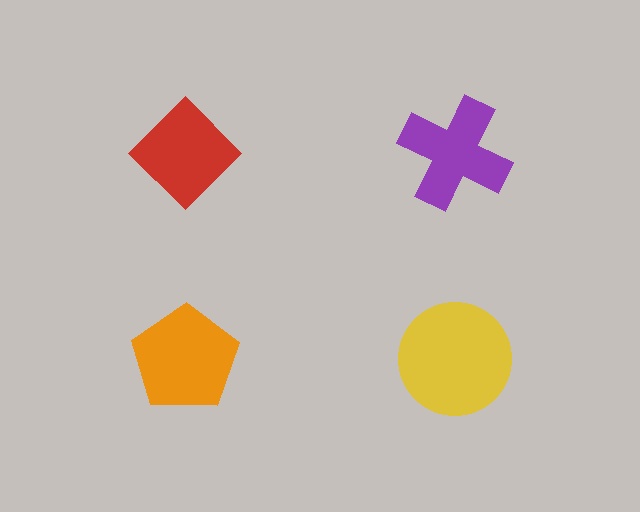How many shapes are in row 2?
2 shapes.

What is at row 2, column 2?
A yellow circle.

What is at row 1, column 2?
A purple cross.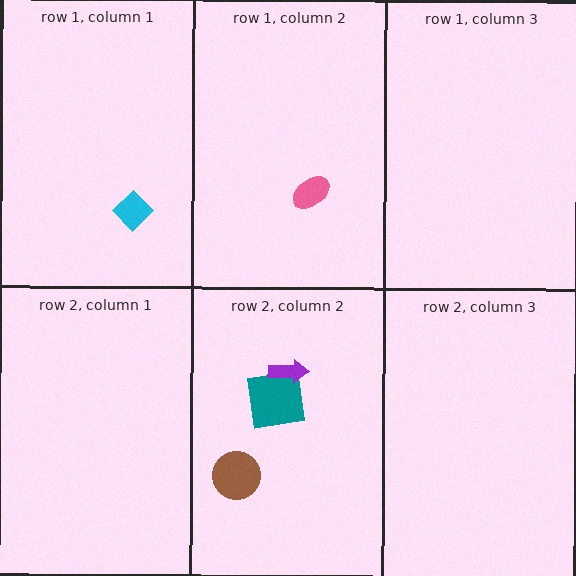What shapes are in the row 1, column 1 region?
The cyan diamond.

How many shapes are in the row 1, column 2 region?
1.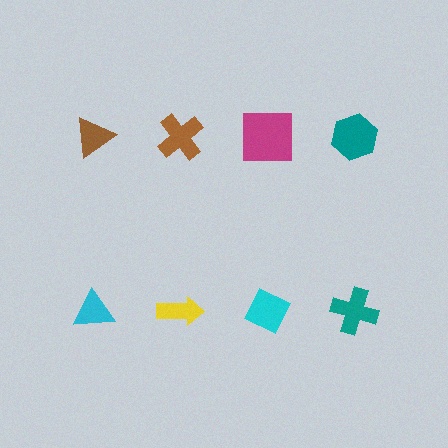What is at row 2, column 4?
A teal cross.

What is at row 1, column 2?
A brown cross.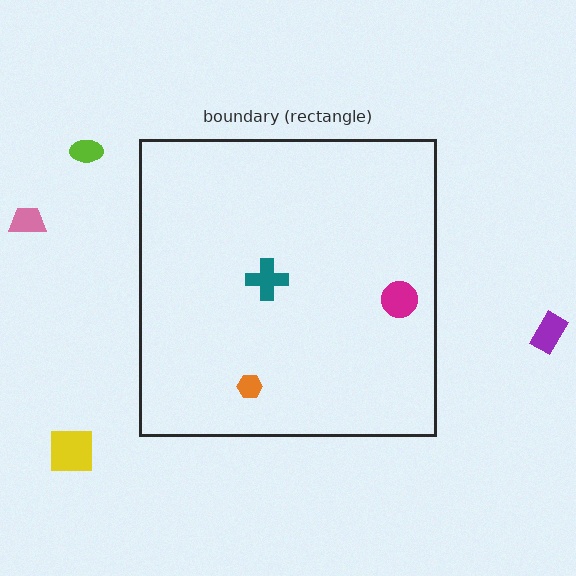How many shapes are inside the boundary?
3 inside, 4 outside.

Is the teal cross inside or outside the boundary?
Inside.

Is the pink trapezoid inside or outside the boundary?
Outside.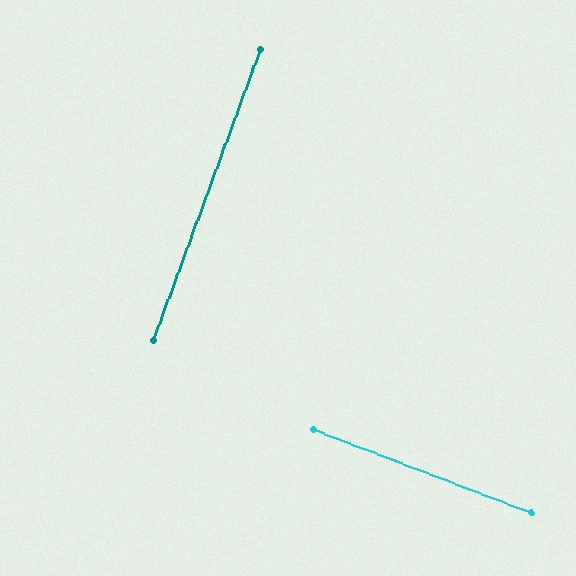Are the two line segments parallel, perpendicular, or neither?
Perpendicular — they meet at approximately 89°.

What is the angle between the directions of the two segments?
Approximately 89 degrees.